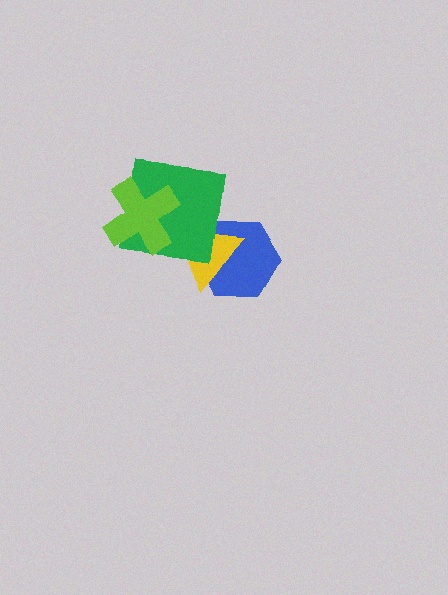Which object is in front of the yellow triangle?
The green square is in front of the yellow triangle.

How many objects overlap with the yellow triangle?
2 objects overlap with the yellow triangle.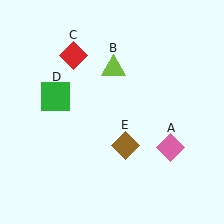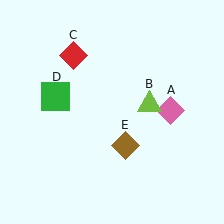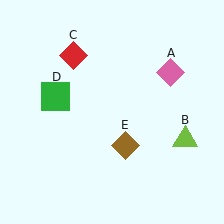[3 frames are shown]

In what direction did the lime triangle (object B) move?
The lime triangle (object B) moved down and to the right.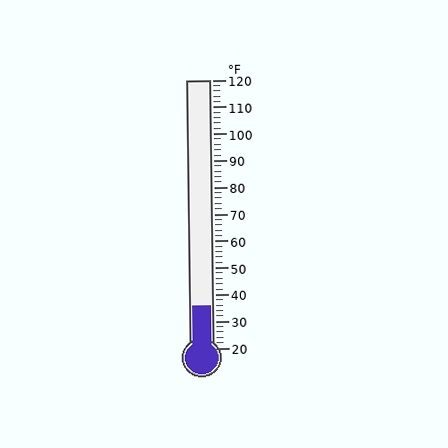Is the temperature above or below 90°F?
The temperature is below 90°F.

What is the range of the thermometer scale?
The thermometer scale ranges from 20°F to 120°F.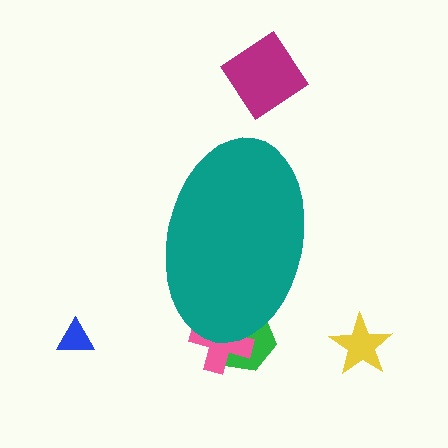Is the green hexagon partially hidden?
Yes, the green hexagon is partially hidden behind the teal ellipse.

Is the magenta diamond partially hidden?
No, the magenta diamond is fully visible.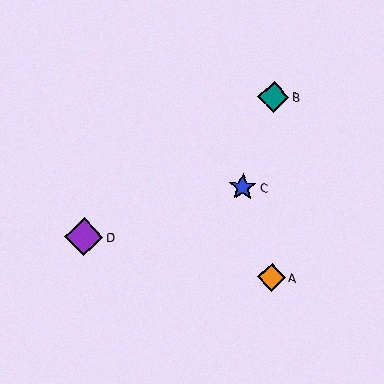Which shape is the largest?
The purple diamond (labeled D) is the largest.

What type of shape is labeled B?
Shape B is a teal diamond.